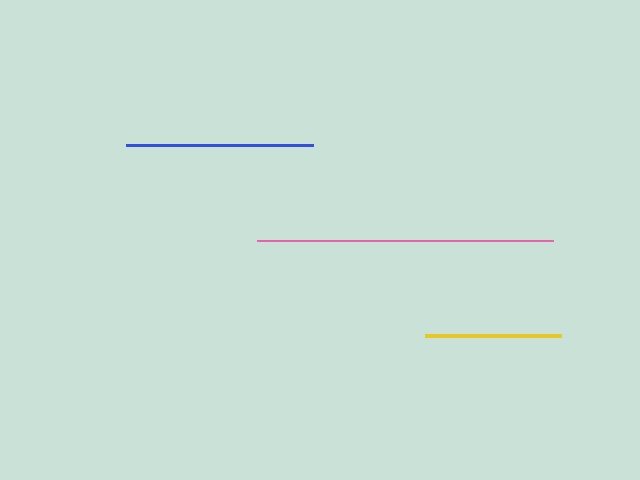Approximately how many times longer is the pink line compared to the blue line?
The pink line is approximately 1.6 times the length of the blue line.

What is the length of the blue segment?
The blue segment is approximately 186 pixels long.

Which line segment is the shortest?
The yellow line is the shortest at approximately 137 pixels.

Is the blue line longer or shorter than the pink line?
The pink line is longer than the blue line.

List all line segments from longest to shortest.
From longest to shortest: pink, blue, yellow.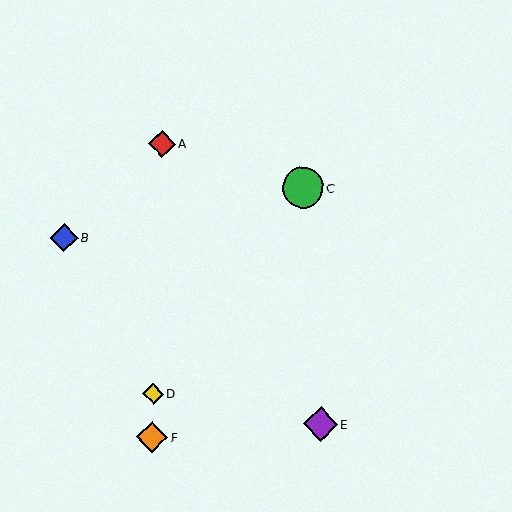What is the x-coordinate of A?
Object A is at x≈162.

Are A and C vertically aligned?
No, A is at x≈162 and C is at x≈303.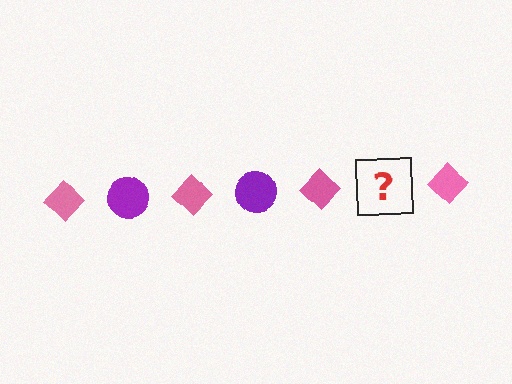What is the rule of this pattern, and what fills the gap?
The rule is that the pattern alternates between pink diamond and purple circle. The gap should be filled with a purple circle.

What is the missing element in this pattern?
The missing element is a purple circle.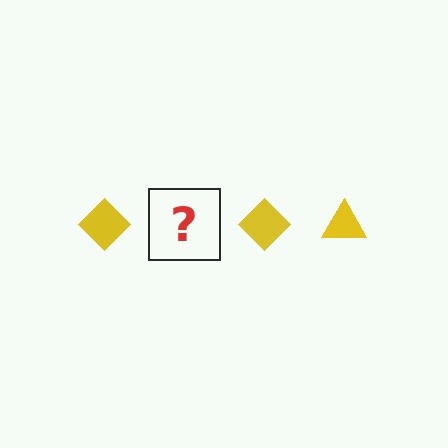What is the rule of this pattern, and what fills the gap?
The rule is that the pattern cycles through diamond, triangle shapes in yellow. The gap should be filled with a yellow triangle.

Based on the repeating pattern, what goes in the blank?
The blank should be a yellow triangle.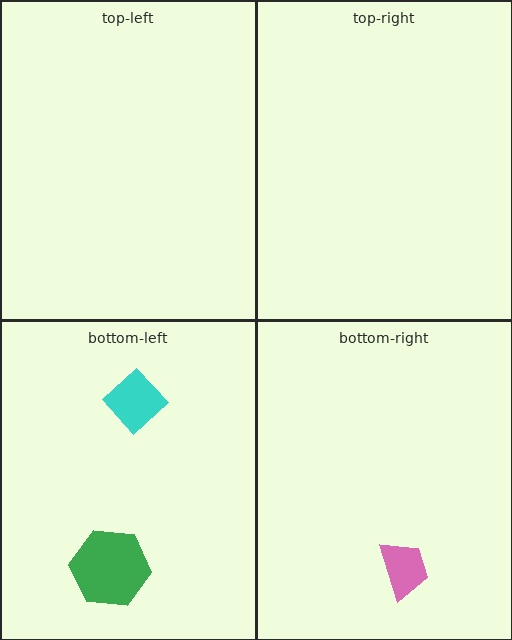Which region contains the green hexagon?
The bottom-left region.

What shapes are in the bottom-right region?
The pink trapezoid.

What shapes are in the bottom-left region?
The green hexagon, the cyan diamond.